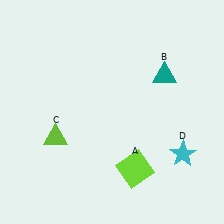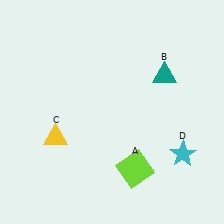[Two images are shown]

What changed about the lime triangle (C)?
In Image 1, C is lime. In Image 2, it changed to yellow.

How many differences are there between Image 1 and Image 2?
There is 1 difference between the two images.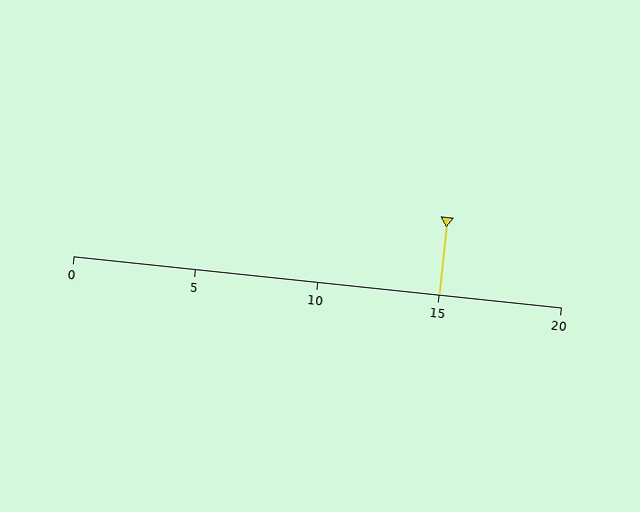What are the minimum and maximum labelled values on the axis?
The axis runs from 0 to 20.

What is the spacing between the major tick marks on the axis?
The major ticks are spaced 5 apart.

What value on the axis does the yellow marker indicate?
The marker indicates approximately 15.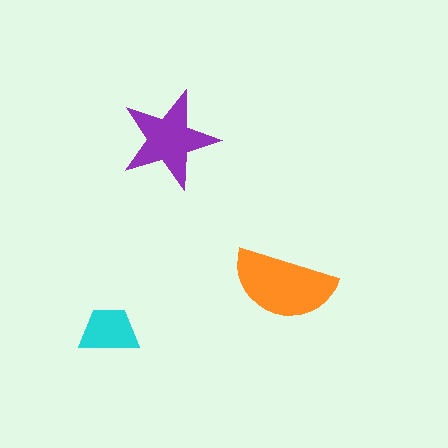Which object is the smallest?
The cyan trapezoid.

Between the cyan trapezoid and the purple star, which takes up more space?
The purple star.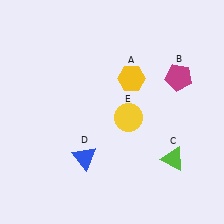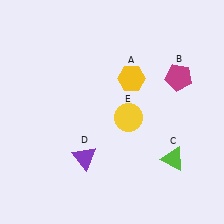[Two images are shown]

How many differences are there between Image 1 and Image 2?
There is 1 difference between the two images.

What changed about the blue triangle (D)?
In Image 1, D is blue. In Image 2, it changed to purple.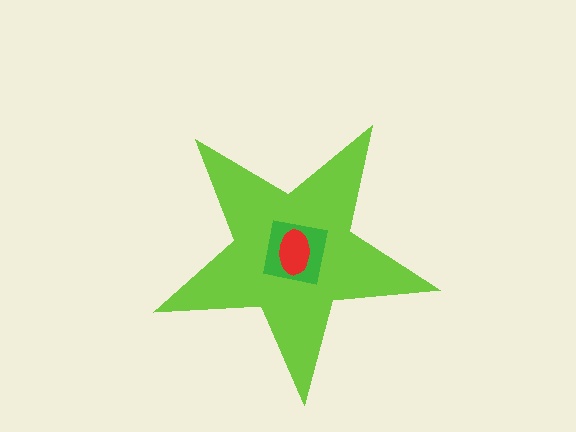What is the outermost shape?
The lime star.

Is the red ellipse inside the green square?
Yes.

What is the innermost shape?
The red ellipse.